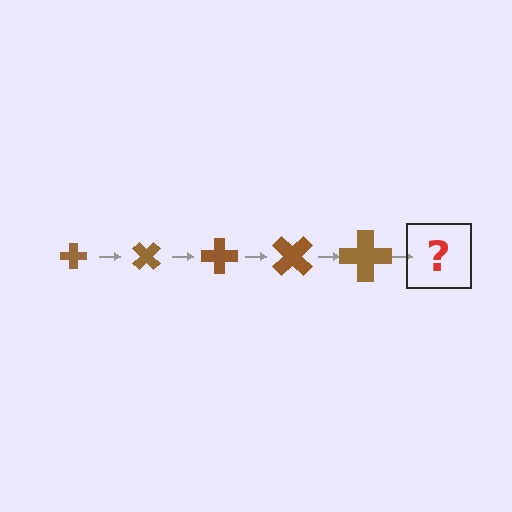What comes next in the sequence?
The next element should be a cross, larger than the previous one and rotated 225 degrees from the start.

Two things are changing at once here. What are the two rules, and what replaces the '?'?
The two rules are that the cross grows larger each step and it rotates 45 degrees each step. The '?' should be a cross, larger than the previous one and rotated 225 degrees from the start.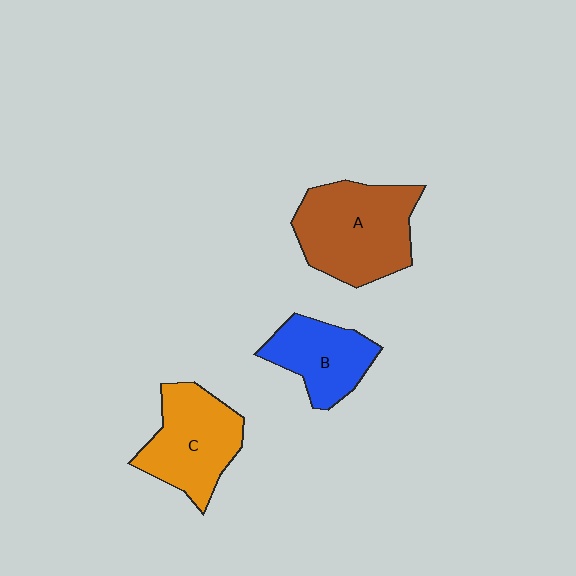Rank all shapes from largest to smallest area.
From largest to smallest: A (brown), C (orange), B (blue).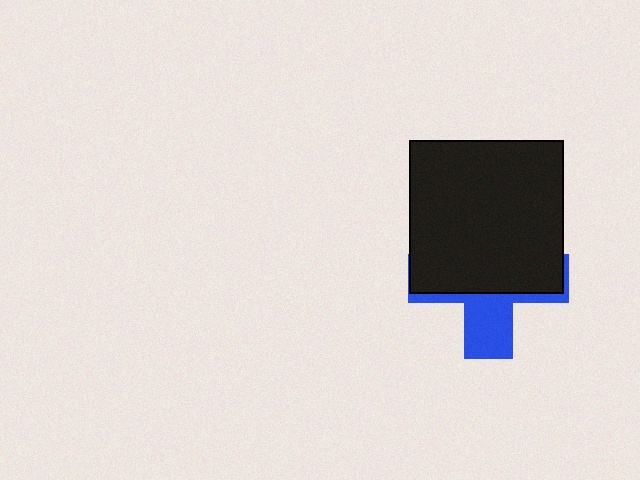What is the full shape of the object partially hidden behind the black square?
The partially hidden object is a blue cross.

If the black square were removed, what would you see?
You would see the complete blue cross.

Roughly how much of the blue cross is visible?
A small part of it is visible (roughly 35%).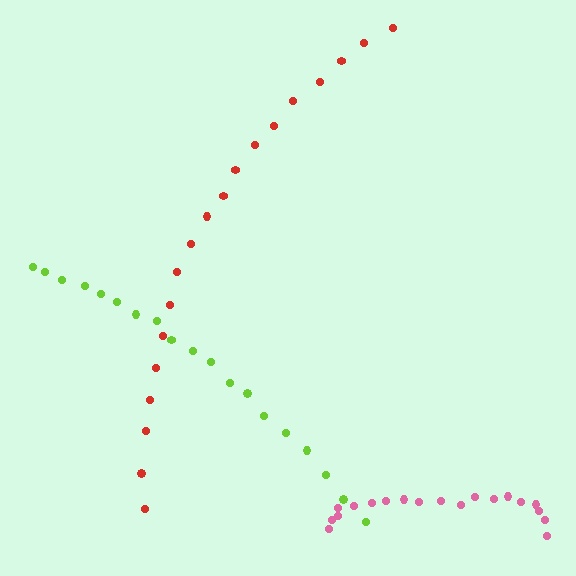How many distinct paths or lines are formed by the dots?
There are 3 distinct paths.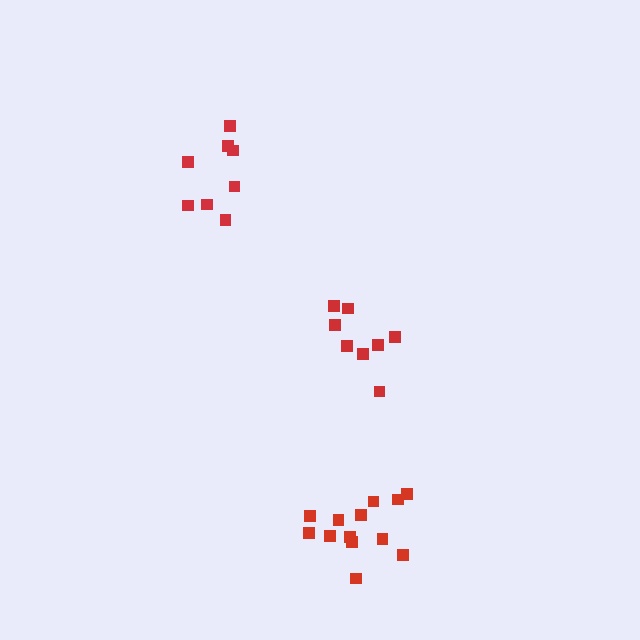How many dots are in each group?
Group 1: 8 dots, Group 2: 8 dots, Group 3: 13 dots (29 total).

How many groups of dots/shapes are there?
There are 3 groups.